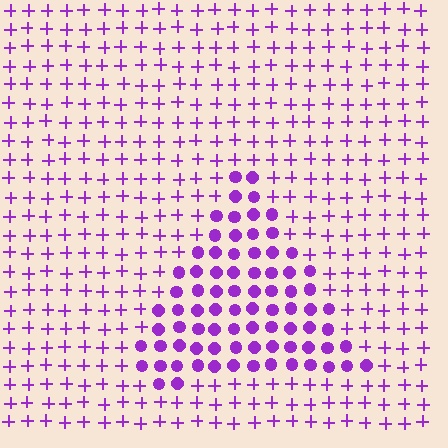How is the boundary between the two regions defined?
The boundary is defined by a change in element shape: circles inside vs. plus signs outside. All elements share the same color and spacing.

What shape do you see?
I see a triangle.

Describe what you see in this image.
The image is filled with small purple elements arranged in a uniform grid. A triangle-shaped region contains circles, while the surrounding area contains plus signs. The boundary is defined purely by the change in element shape.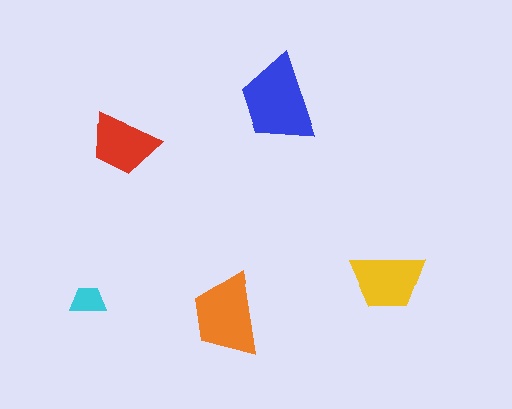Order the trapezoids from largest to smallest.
the blue one, the orange one, the yellow one, the red one, the cyan one.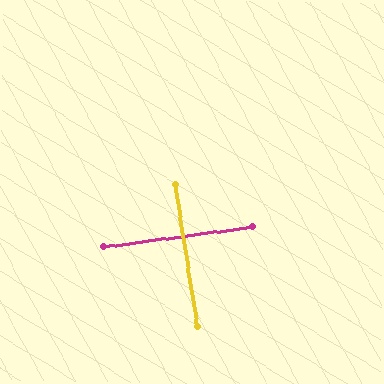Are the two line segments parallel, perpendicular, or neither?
Perpendicular — they meet at approximately 89°.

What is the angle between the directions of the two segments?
Approximately 89 degrees.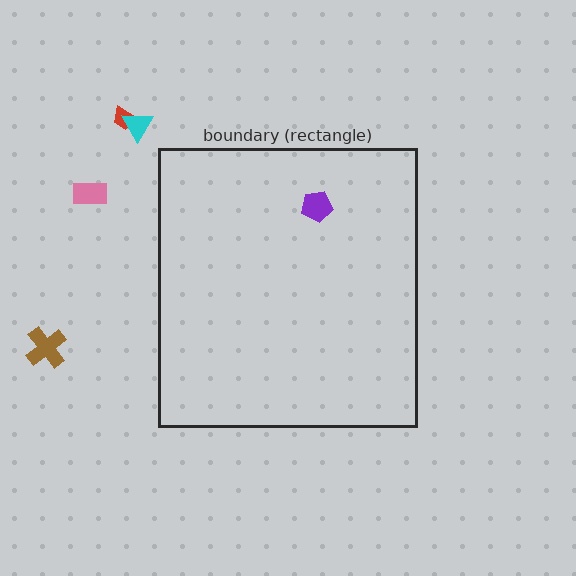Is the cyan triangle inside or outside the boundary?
Outside.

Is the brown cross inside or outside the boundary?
Outside.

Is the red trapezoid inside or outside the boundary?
Outside.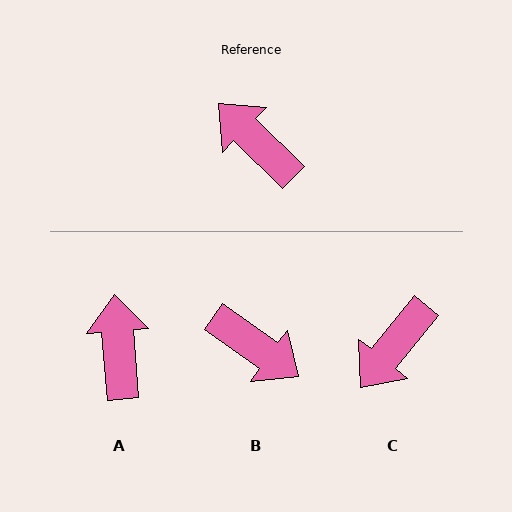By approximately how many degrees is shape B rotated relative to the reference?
Approximately 171 degrees clockwise.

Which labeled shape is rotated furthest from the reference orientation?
B, about 171 degrees away.